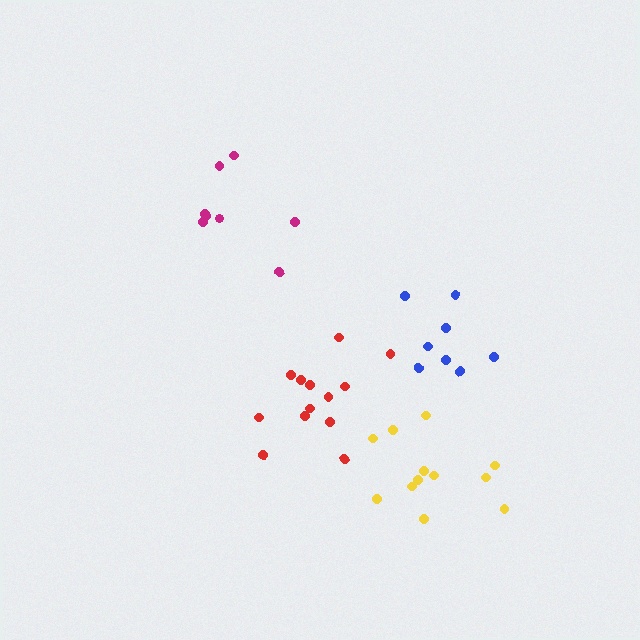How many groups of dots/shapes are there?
There are 4 groups.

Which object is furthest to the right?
The blue cluster is rightmost.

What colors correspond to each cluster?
The clusters are colored: magenta, red, yellow, blue.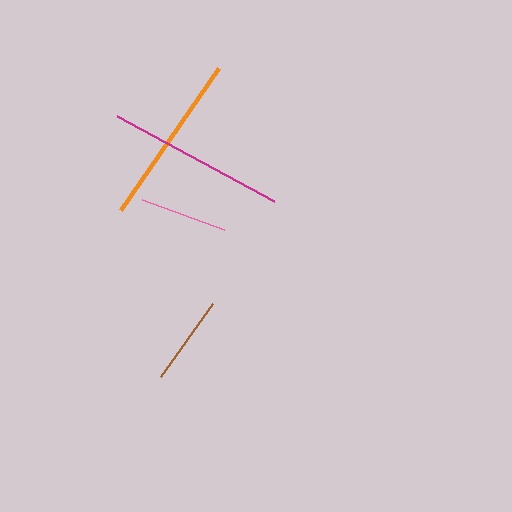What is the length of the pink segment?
The pink segment is approximately 87 pixels long.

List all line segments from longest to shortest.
From longest to shortest: magenta, orange, brown, pink.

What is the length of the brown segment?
The brown segment is approximately 90 pixels long.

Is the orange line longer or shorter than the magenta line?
The magenta line is longer than the orange line.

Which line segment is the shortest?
The pink line is the shortest at approximately 87 pixels.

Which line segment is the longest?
The magenta line is the longest at approximately 179 pixels.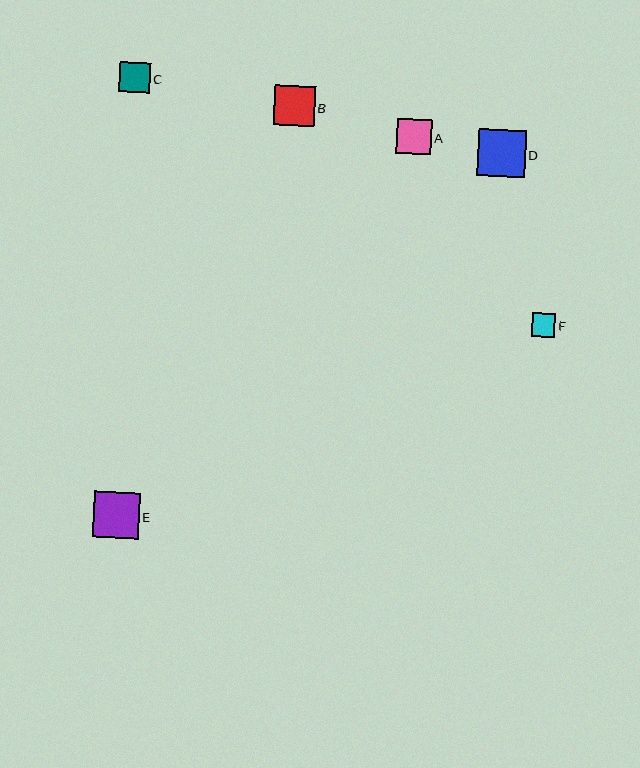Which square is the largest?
Square D is the largest with a size of approximately 47 pixels.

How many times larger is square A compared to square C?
Square A is approximately 1.2 times the size of square C.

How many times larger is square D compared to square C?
Square D is approximately 1.6 times the size of square C.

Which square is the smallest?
Square F is the smallest with a size of approximately 23 pixels.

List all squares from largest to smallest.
From largest to smallest: D, E, B, A, C, F.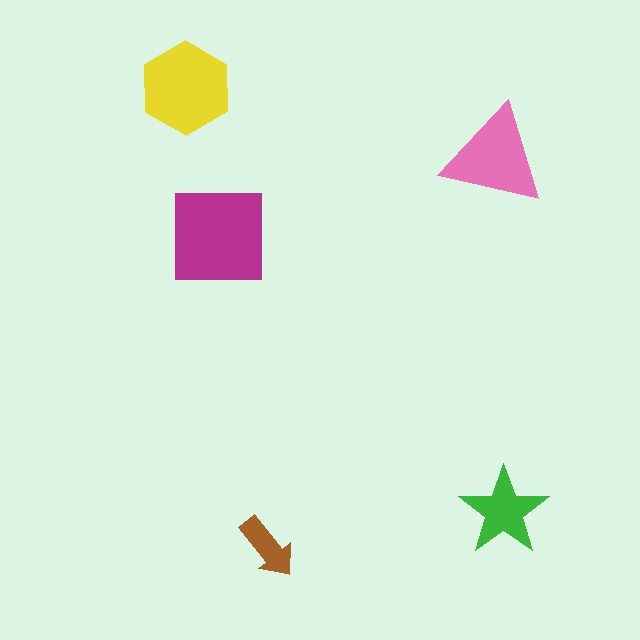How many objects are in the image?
There are 5 objects in the image.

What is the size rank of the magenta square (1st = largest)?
1st.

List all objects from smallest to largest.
The brown arrow, the green star, the pink triangle, the yellow hexagon, the magenta square.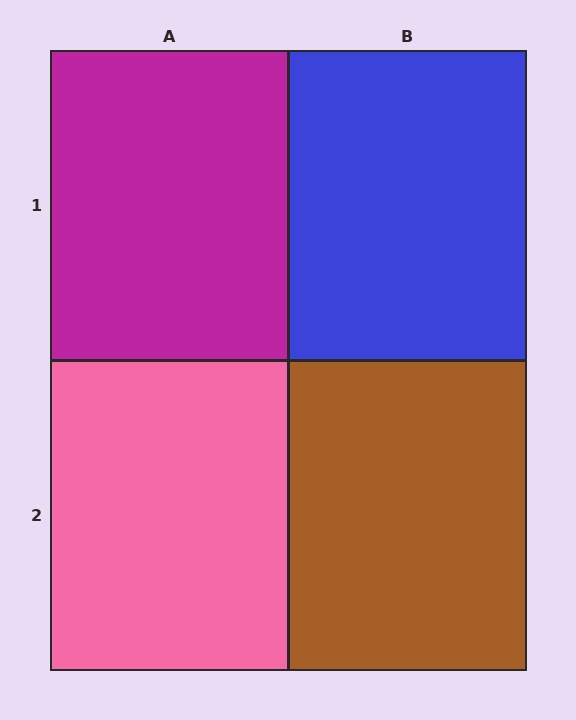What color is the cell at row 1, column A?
Magenta.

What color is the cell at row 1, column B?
Blue.